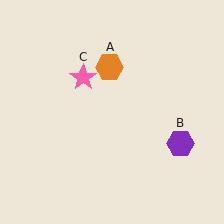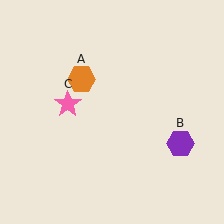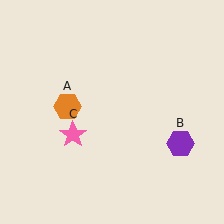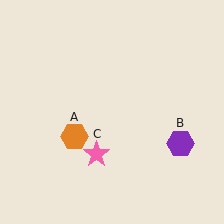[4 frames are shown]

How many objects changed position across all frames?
2 objects changed position: orange hexagon (object A), pink star (object C).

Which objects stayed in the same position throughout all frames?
Purple hexagon (object B) remained stationary.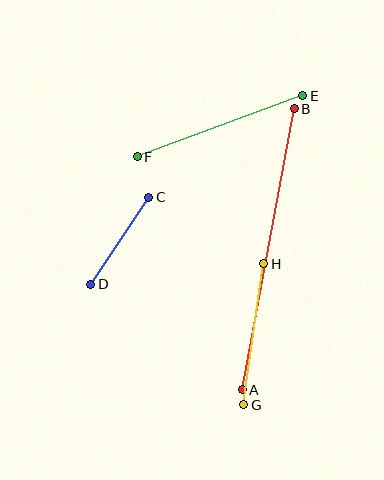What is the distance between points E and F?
The distance is approximately 177 pixels.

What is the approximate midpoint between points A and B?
The midpoint is at approximately (268, 249) pixels.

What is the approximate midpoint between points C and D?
The midpoint is at approximately (120, 241) pixels.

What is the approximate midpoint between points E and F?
The midpoint is at approximately (220, 126) pixels.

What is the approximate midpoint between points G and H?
The midpoint is at approximately (254, 334) pixels.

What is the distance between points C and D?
The distance is approximately 105 pixels.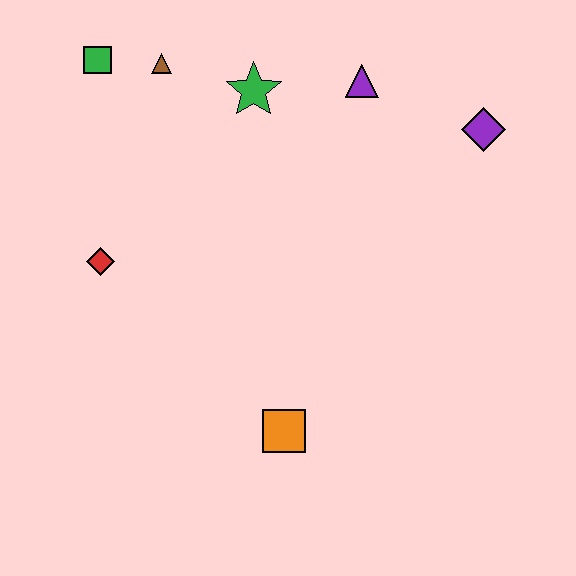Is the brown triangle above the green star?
Yes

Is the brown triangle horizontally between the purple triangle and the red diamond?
Yes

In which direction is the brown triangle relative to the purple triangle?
The brown triangle is to the left of the purple triangle.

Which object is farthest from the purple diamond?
The red diamond is farthest from the purple diamond.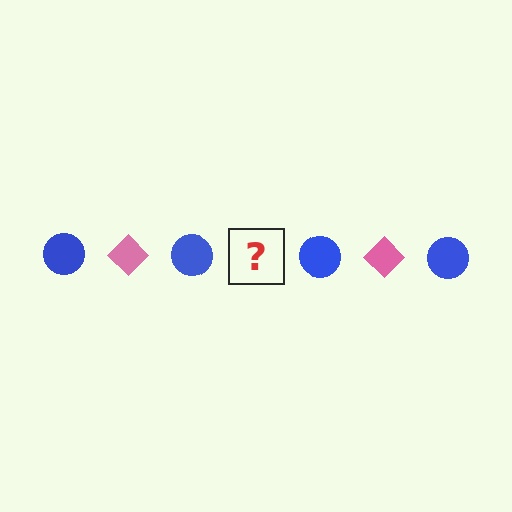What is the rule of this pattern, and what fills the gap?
The rule is that the pattern alternates between blue circle and pink diamond. The gap should be filled with a pink diamond.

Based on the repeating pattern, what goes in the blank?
The blank should be a pink diamond.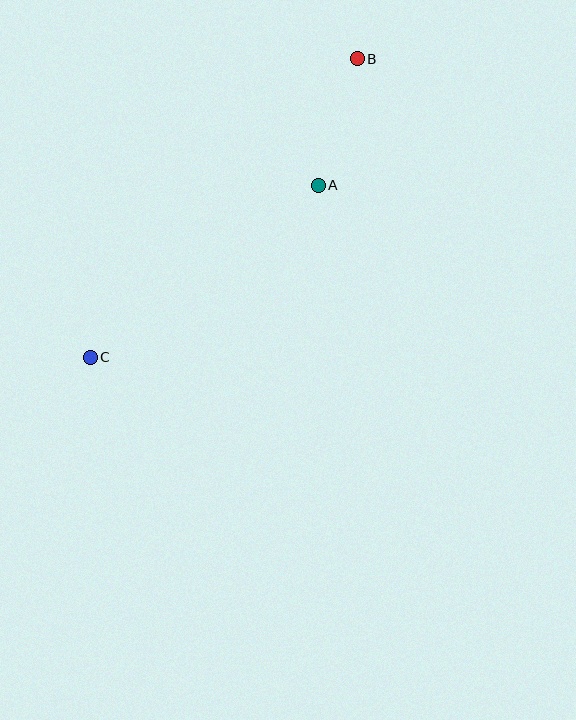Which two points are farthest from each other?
Points B and C are farthest from each other.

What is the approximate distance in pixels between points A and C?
The distance between A and C is approximately 285 pixels.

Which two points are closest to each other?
Points A and B are closest to each other.